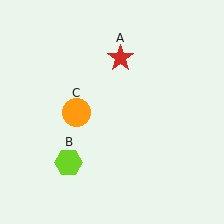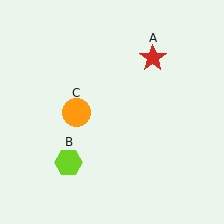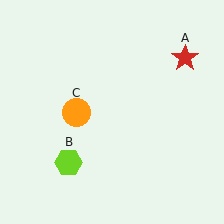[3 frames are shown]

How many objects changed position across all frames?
1 object changed position: red star (object A).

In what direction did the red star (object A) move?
The red star (object A) moved right.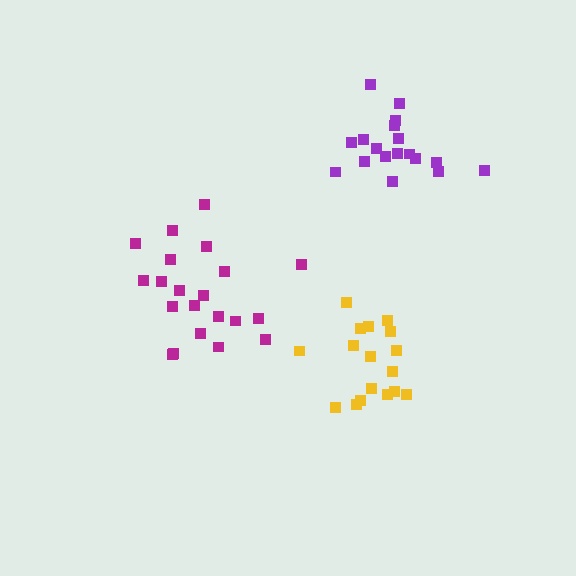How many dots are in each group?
Group 1: 21 dots, Group 2: 17 dots, Group 3: 18 dots (56 total).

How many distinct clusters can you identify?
There are 3 distinct clusters.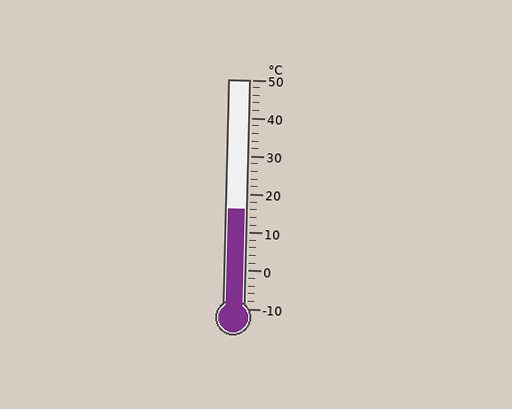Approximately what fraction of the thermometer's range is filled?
The thermometer is filled to approximately 45% of its range.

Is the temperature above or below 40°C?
The temperature is below 40°C.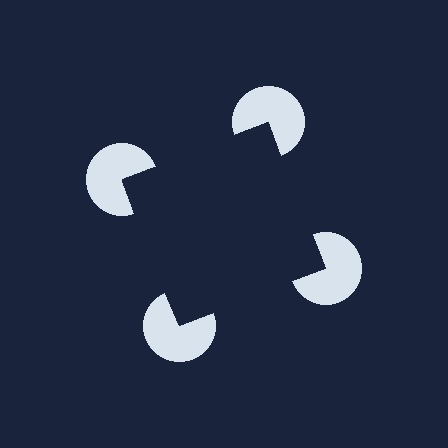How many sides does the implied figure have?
4 sides.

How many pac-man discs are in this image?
There are 4 — one at each vertex of the illusory square.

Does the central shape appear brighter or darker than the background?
It typically appears slightly darker than the background, even though no actual brightness change is drawn.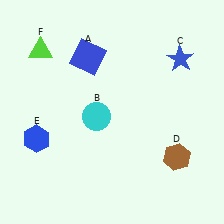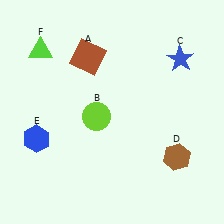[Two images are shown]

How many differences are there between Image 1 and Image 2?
There are 2 differences between the two images.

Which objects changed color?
A changed from blue to brown. B changed from cyan to lime.